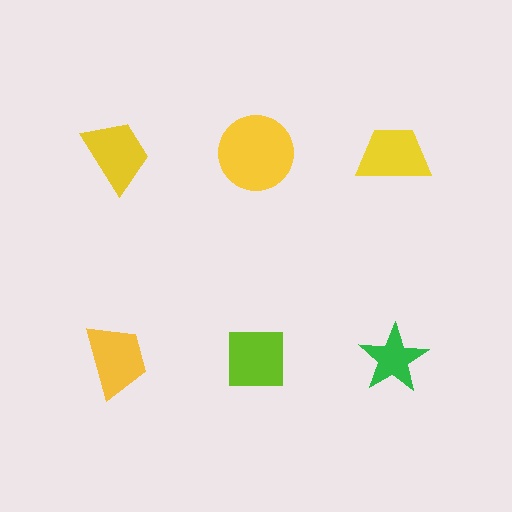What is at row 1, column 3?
A yellow trapezoid.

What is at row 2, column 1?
A yellow trapezoid.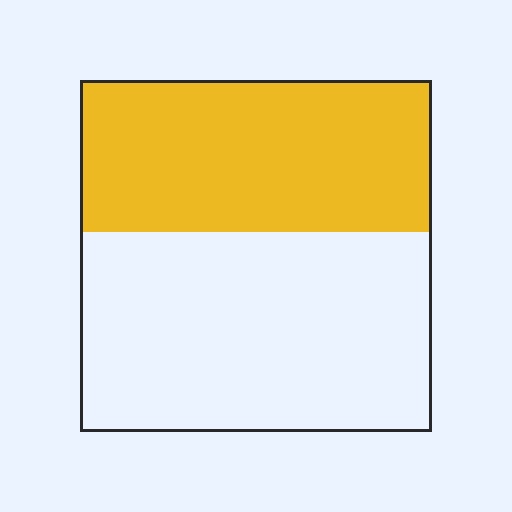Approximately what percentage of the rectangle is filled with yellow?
Approximately 45%.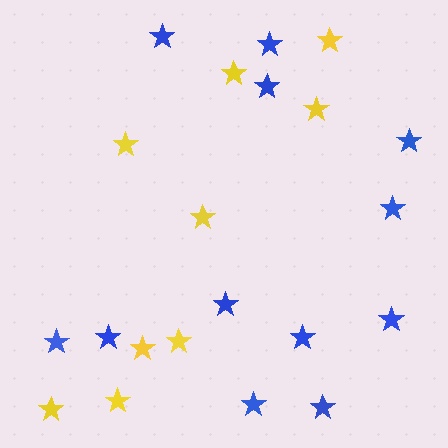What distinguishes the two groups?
There are 2 groups: one group of yellow stars (9) and one group of blue stars (12).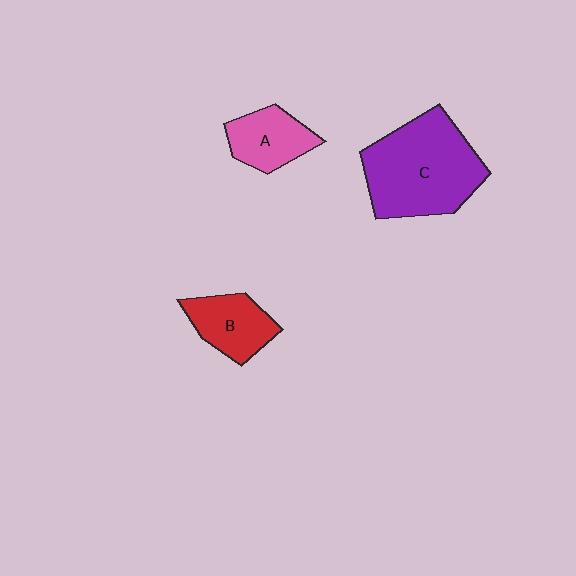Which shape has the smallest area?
Shape A (pink).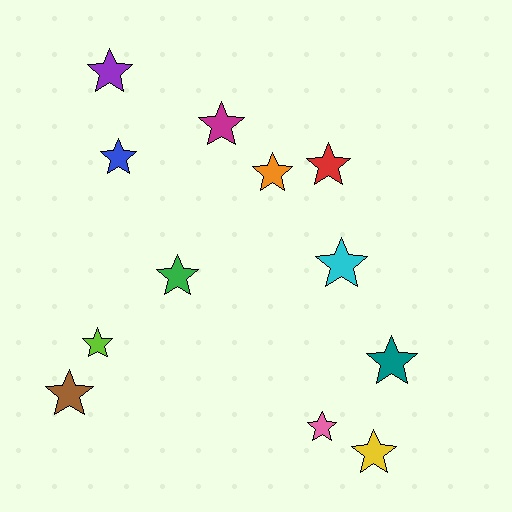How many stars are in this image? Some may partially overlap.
There are 12 stars.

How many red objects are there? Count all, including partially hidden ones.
There is 1 red object.